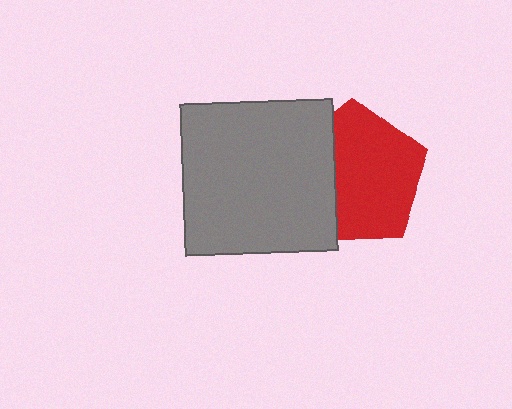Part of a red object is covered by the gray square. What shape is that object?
It is a pentagon.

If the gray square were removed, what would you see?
You would see the complete red pentagon.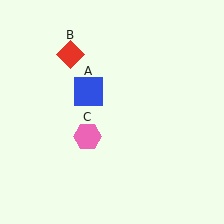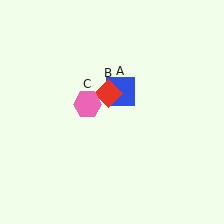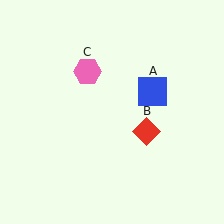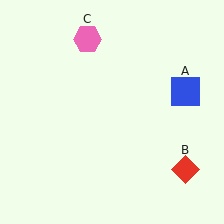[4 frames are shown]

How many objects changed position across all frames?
3 objects changed position: blue square (object A), red diamond (object B), pink hexagon (object C).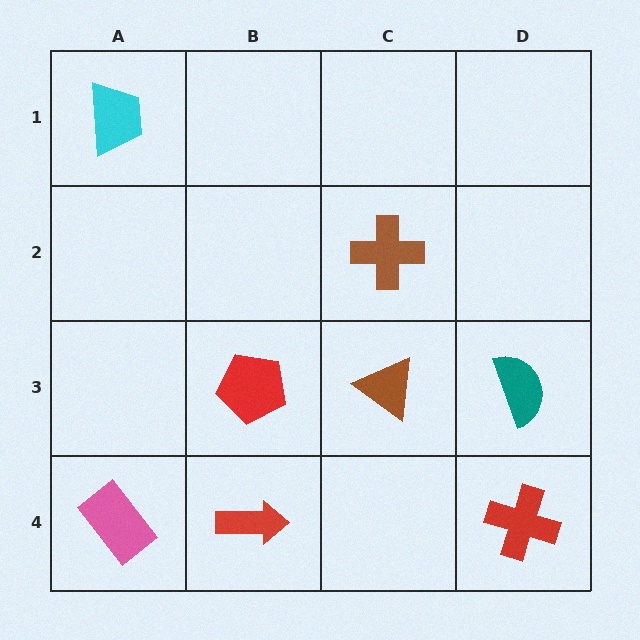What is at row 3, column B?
A red pentagon.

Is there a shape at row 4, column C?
No, that cell is empty.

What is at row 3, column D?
A teal semicircle.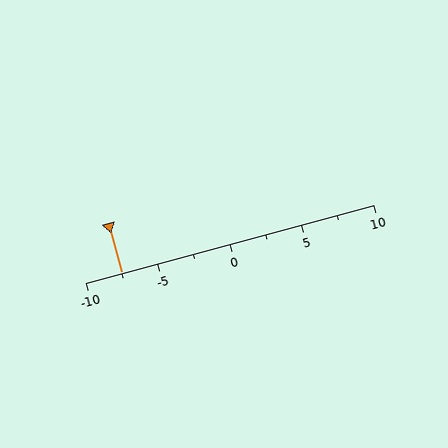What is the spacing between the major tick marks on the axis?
The major ticks are spaced 5 apart.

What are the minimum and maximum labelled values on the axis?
The axis runs from -10 to 10.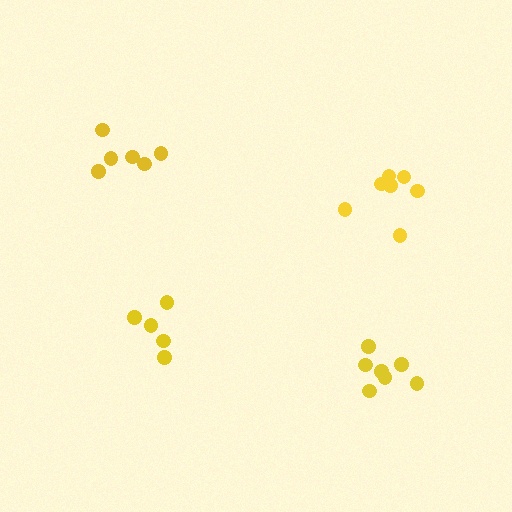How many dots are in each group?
Group 1: 6 dots, Group 2: 7 dots, Group 3: 5 dots, Group 4: 7 dots (25 total).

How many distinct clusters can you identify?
There are 4 distinct clusters.